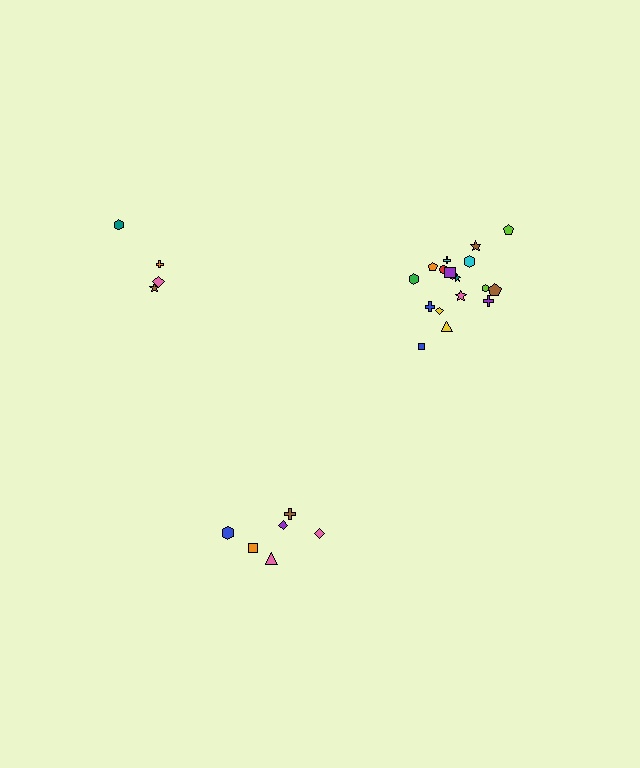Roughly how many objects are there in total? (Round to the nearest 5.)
Roughly 30 objects in total.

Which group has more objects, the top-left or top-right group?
The top-right group.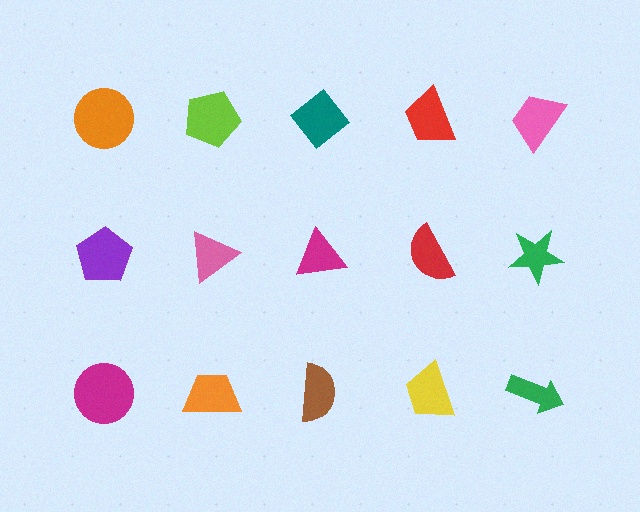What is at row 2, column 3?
A magenta triangle.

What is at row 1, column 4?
A red trapezoid.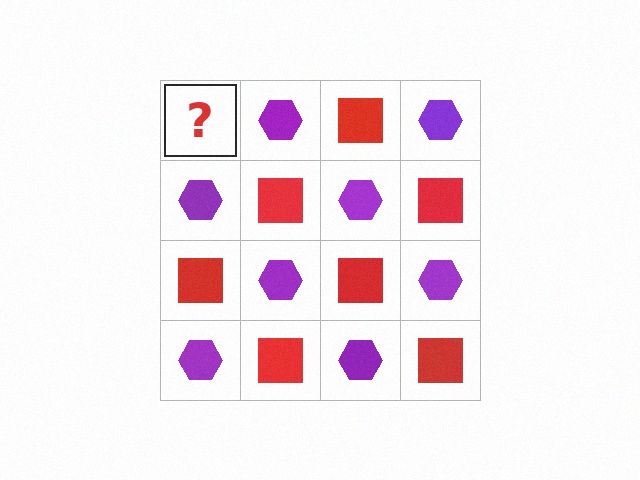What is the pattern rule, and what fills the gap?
The rule is that it alternates red square and purple hexagon in a checkerboard pattern. The gap should be filled with a red square.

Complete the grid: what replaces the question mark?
The question mark should be replaced with a red square.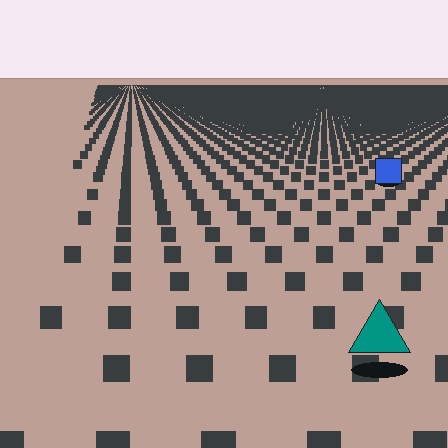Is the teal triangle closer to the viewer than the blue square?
Yes. The teal triangle is closer — you can tell from the texture gradient: the ground texture is coarser near it.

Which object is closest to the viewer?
The teal triangle is closest. The texture marks near it are larger and more spread out.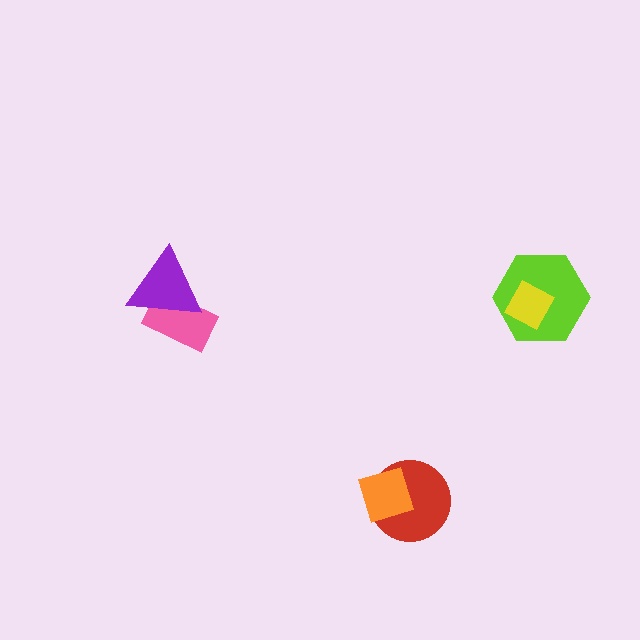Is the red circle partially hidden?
Yes, it is partially covered by another shape.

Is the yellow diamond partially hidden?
No, no other shape covers it.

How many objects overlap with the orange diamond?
1 object overlaps with the orange diamond.